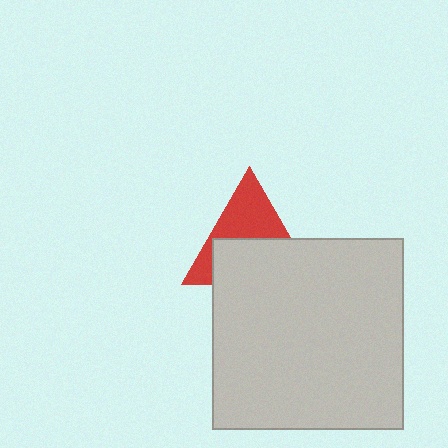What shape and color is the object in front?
The object in front is a light gray square.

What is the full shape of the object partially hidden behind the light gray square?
The partially hidden object is a red triangle.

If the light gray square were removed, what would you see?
You would see the complete red triangle.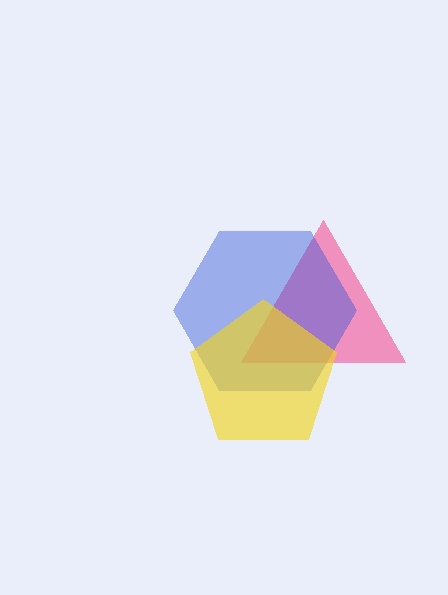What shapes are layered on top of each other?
The layered shapes are: a pink triangle, a blue hexagon, a yellow pentagon.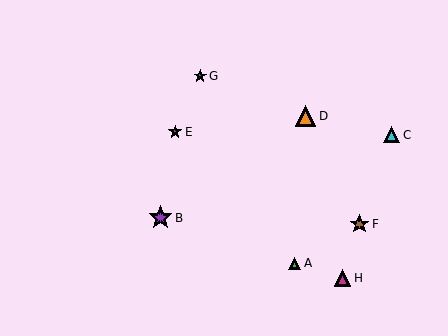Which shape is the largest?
The purple star (labeled B) is the largest.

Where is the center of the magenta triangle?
The center of the magenta triangle is at (343, 278).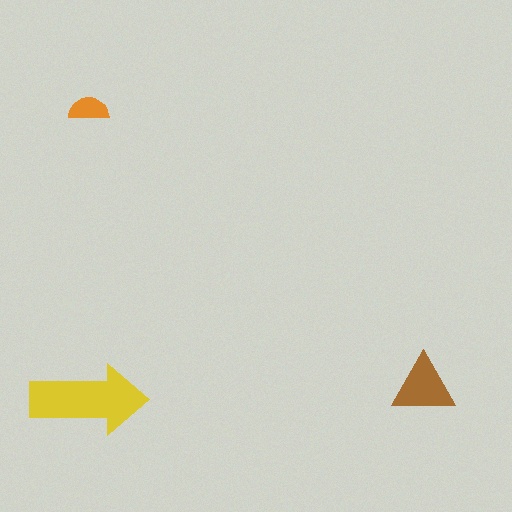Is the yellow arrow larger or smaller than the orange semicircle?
Larger.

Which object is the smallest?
The orange semicircle.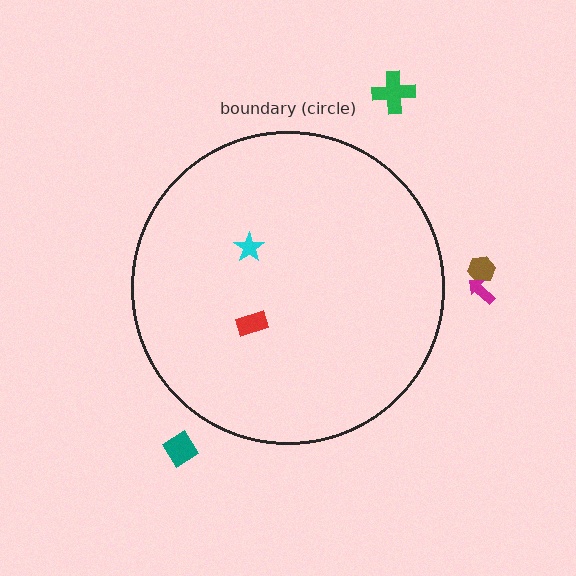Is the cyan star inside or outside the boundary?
Inside.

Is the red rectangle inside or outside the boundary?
Inside.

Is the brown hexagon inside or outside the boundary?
Outside.